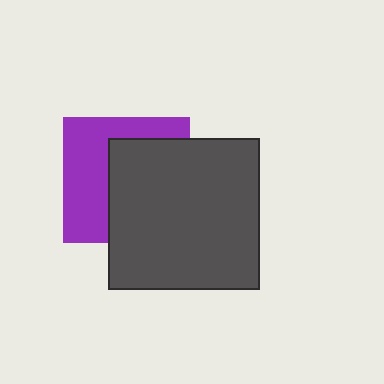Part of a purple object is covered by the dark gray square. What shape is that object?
It is a square.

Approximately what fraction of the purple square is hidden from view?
Roughly 55% of the purple square is hidden behind the dark gray square.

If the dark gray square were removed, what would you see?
You would see the complete purple square.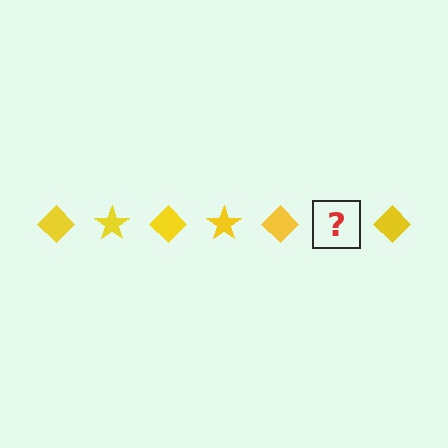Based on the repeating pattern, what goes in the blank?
The blank should be a yellow star.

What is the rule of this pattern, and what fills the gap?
The rule is that the pattern cycles through diamond, star shapes in yellow. The gap should be filled with a yellow star.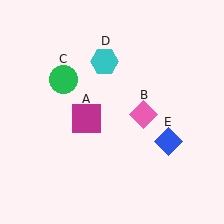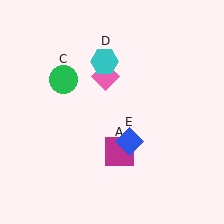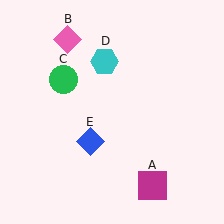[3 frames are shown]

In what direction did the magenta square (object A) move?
The magenta square (object A) moved down and to the right.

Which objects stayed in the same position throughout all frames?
Green circle (object C) and cyan hexagon (object D) remained stationary.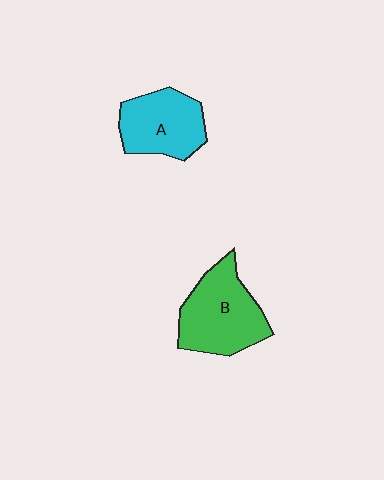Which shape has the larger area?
Shape B (green).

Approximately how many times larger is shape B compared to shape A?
Approximately 1.2 times.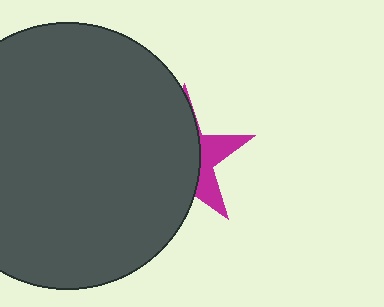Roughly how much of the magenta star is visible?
A small part of it is visible (roughly 31%).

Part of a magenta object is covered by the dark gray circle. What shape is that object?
It is a star.